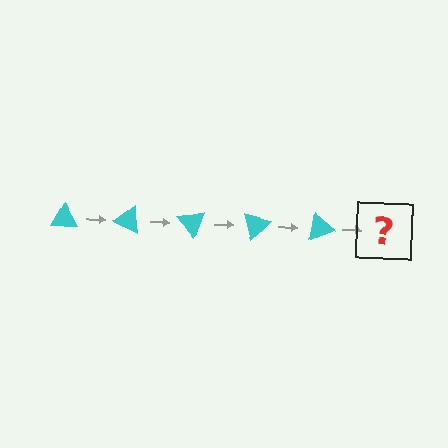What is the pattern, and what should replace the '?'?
The pattern is that the triangle rotates 25 degrees each step. The '?' should be a cyan triangle rotated 125 degrees.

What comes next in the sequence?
The next element should be a cyan triangle rotated 125 degrees.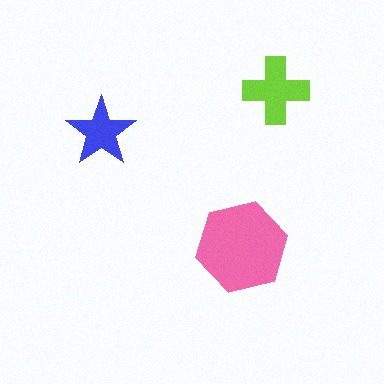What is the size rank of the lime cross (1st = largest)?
2nd.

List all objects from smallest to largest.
The blue star, the lime cross, the pink hexagon.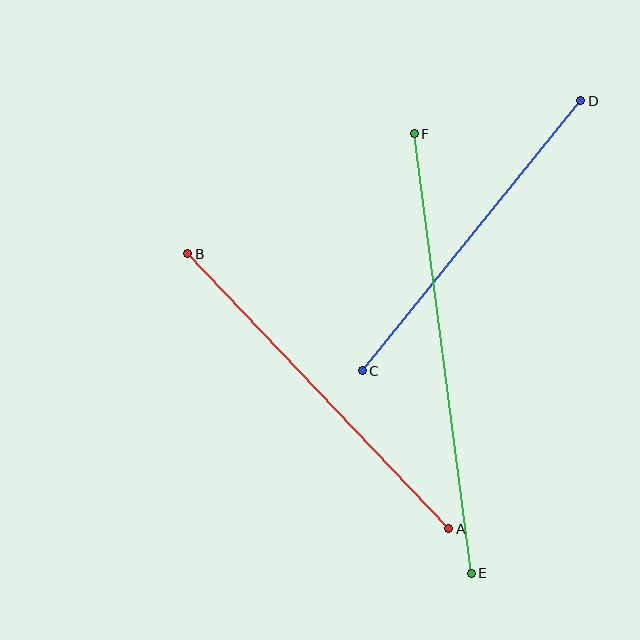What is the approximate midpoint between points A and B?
The midpoint is at approximately (318, 391) pixels.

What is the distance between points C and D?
The distance is approximately 347 pixels.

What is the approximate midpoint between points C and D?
The midpoint is at approximately (472, 236) pixels.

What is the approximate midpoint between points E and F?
The midpoint is at approximately (443, 353) pixels.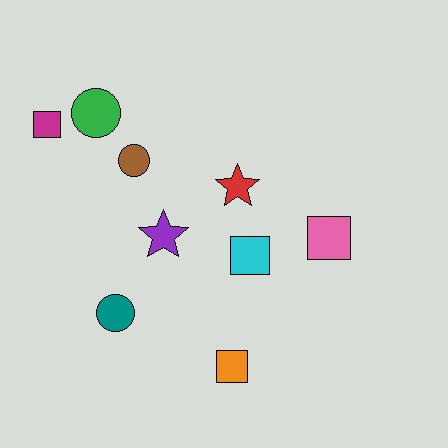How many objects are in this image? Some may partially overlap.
There are 9 objects.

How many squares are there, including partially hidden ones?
There are 4 squares.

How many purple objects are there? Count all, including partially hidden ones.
There is 1 purple object.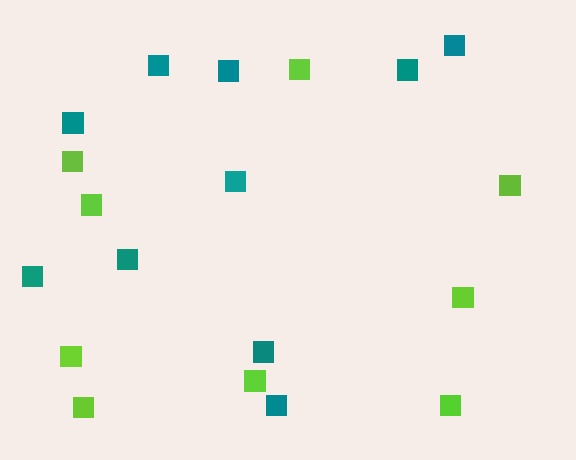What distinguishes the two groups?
There are 2 groups: one group of lime squares (9) and one group of teal squares (10).